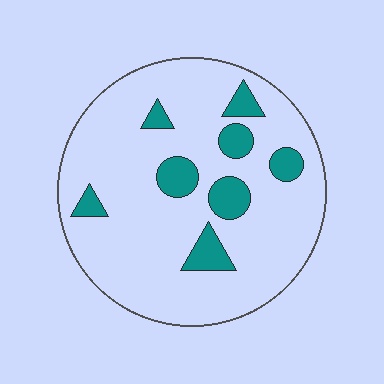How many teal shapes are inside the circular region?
8.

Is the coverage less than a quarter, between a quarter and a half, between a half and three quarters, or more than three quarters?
Less than a quarter.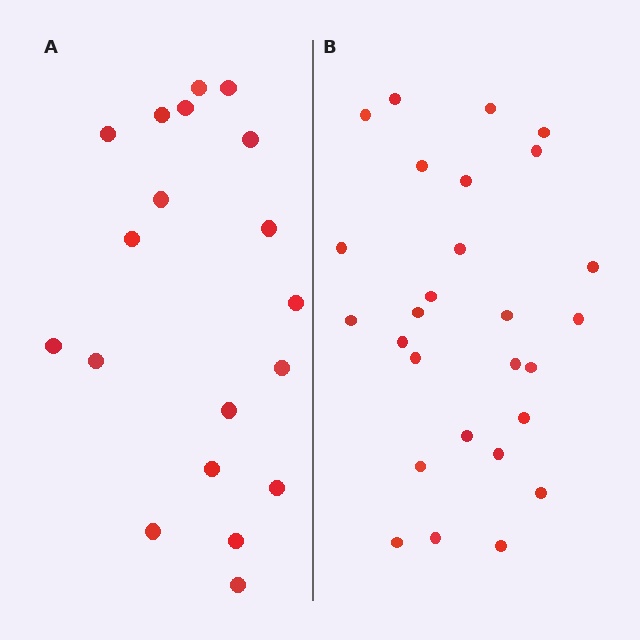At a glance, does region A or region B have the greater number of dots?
Region B (the right region) has more dots.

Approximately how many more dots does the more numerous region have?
Region B has roughly 8 or so more dots than region A.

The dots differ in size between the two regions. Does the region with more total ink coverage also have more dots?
No. Region A has more total ink coverage because its dots are larger, but region B actually contains more individual dots. Total area can be misleading — the number of items is what matters here.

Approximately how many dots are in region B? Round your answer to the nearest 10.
About 30 dots. (The exact count is 27, which rounds to 30.)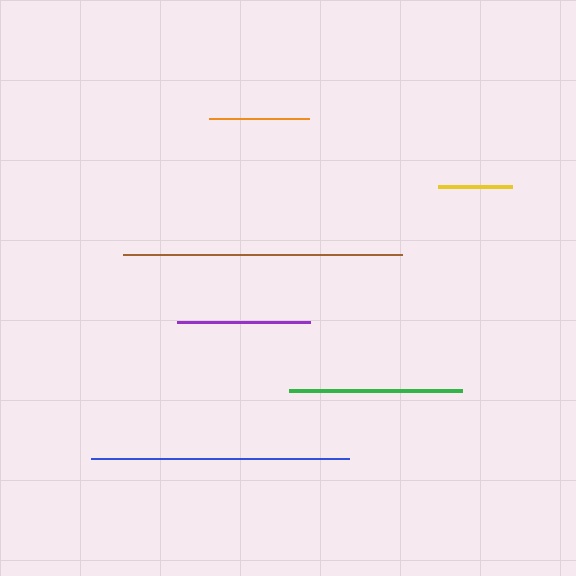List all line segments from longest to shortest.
From longest to shortest: brown, blue, green, purple, orange, yellow.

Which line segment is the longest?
The brown line is the longest at approximately 280 pixels.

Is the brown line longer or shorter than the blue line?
The brown line is longer than the blue line.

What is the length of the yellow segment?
The yellow segment is approximately 74 pixels long.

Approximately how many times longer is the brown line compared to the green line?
The brown line is approximately 1.6 times the length of the green line.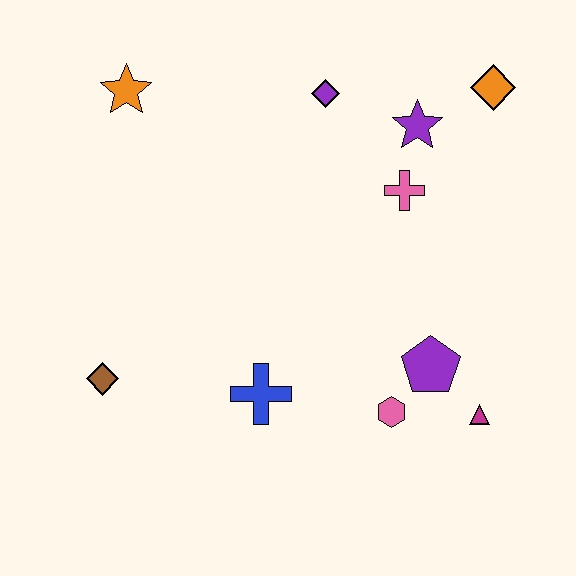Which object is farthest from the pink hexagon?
The orange star is farthest from the pink hexagon.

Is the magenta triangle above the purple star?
No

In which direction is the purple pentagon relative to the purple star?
The purple pentagon is below the purple star.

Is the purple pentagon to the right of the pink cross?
Yes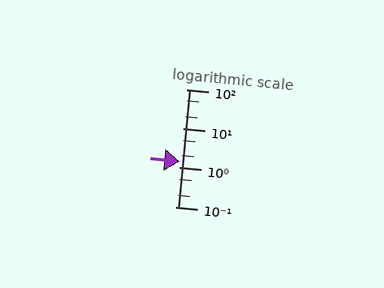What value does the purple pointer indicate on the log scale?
The pointer indicates approximately 1.4.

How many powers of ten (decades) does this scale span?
The scale spans 3 decades, from 0.1 to 100.